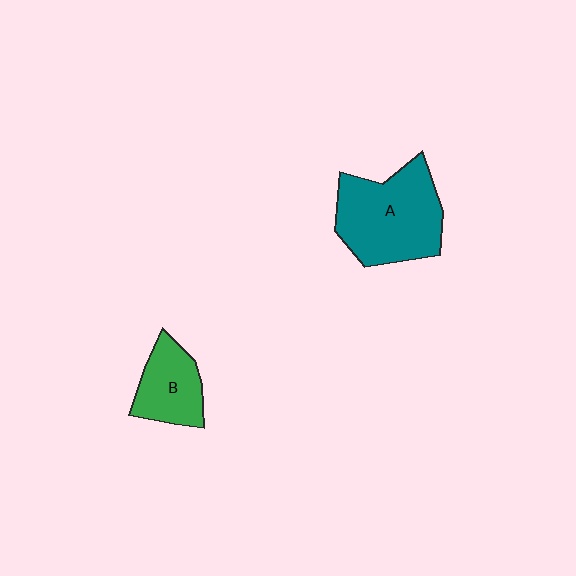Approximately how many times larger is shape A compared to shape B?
Approximately 1.9 times.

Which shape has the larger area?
Shape A (teal).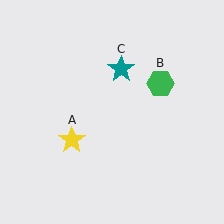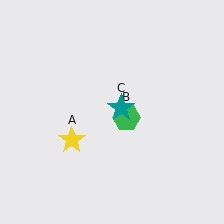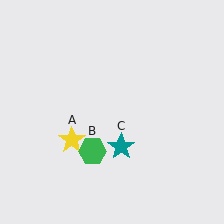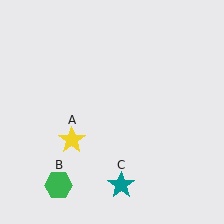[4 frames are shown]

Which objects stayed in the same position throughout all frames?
Yellow star (object A) remained stationary.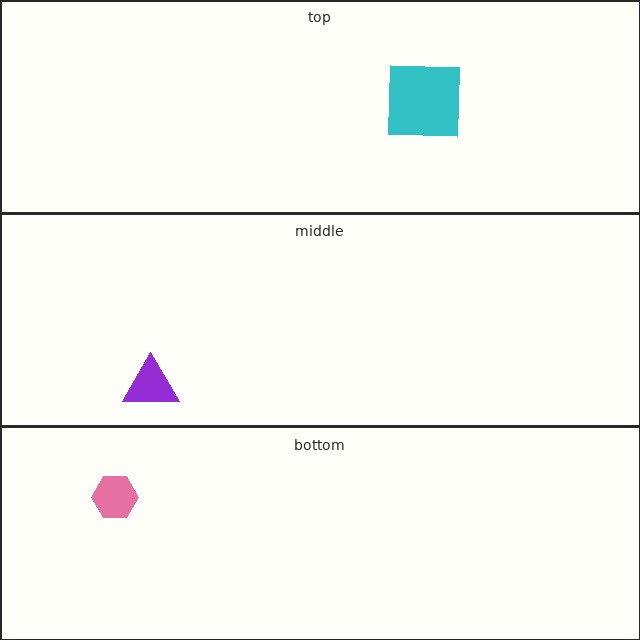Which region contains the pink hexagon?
The bottom region.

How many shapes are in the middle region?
1.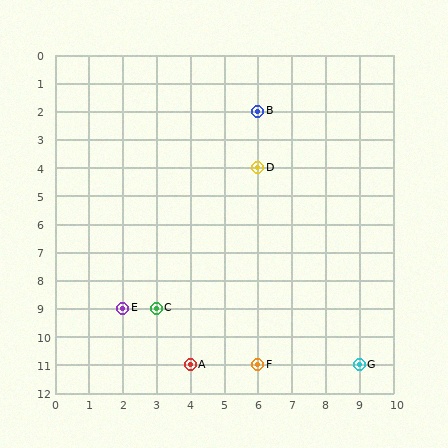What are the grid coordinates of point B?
Point B is at grid coordinates (6, 2).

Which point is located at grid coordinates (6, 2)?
Point B is at (6, 2).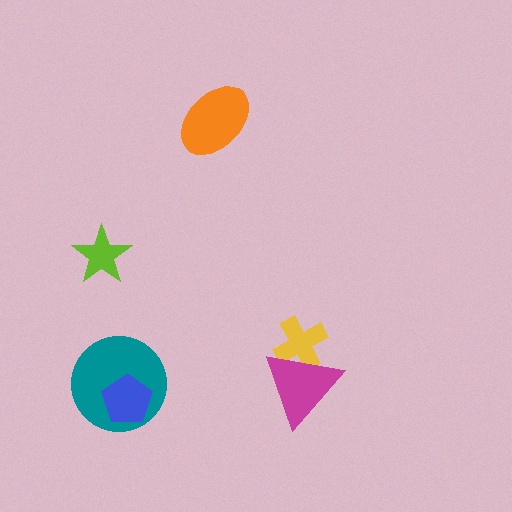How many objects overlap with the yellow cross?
1 object overlaps with the yellow cross.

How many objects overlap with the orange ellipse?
0 objects overlap with the orange ellipse.